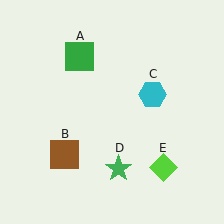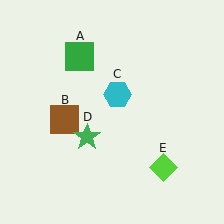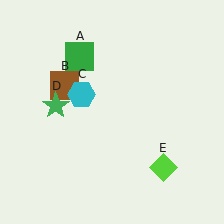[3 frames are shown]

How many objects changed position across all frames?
3 objects changed position: brown square (object B), cyan hexagon (object C), green star (object D).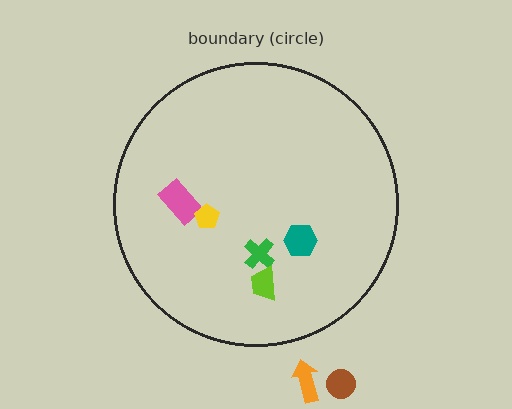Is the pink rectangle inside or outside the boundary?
Inside.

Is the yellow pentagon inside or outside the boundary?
Inside.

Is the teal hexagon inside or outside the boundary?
Inside.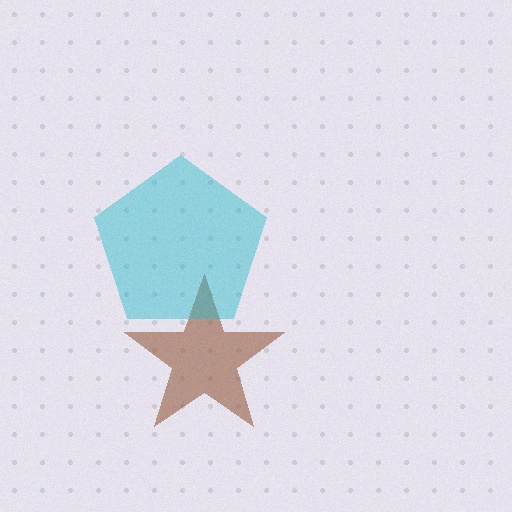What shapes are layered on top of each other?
The layered shapes are: a brown star, a cyan pentagon.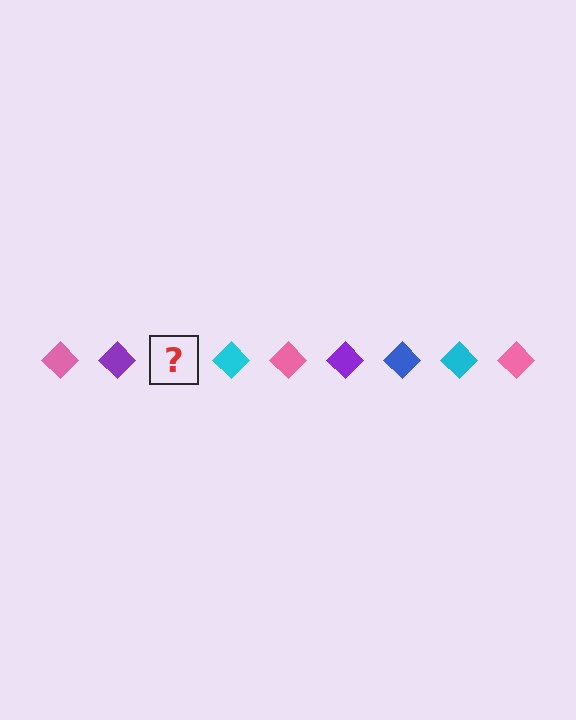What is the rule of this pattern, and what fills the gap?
The rule is that the pattern cycles through pink, purple, blue, cyan diamonds. The gap should be filled with a blue diamond.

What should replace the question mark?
The question mark should be replaced with a blue diamond.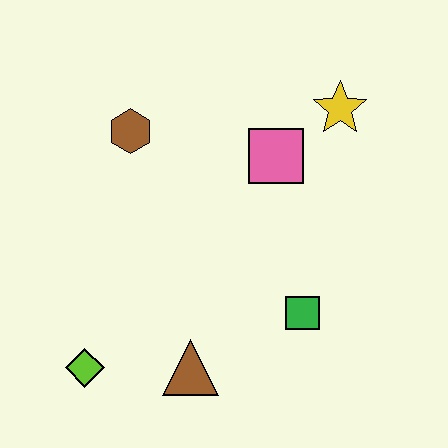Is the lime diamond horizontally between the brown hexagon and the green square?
No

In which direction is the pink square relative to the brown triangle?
The pink square is above the brown triangle.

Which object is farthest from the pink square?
The lime diamond is farthest from the pink square.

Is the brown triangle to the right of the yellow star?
No